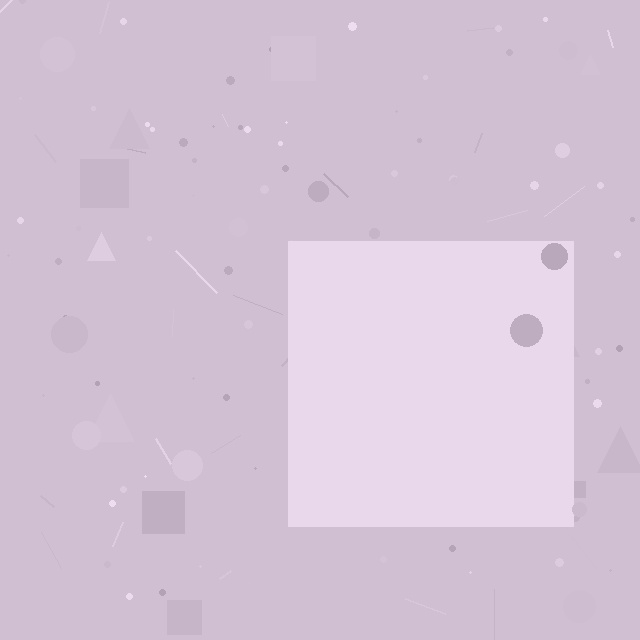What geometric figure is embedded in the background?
A square is embedded in the background.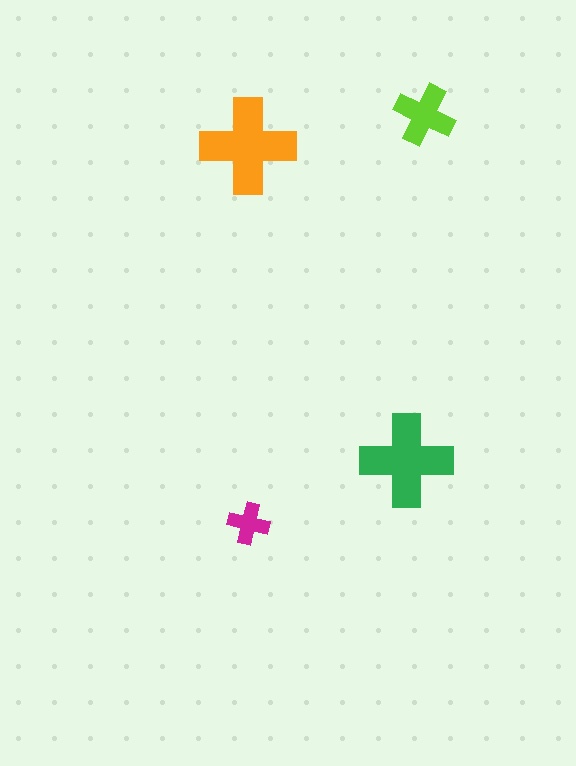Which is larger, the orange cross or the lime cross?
The orange one.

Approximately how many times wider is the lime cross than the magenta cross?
About 1.5 times wider.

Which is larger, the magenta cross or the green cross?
The green one.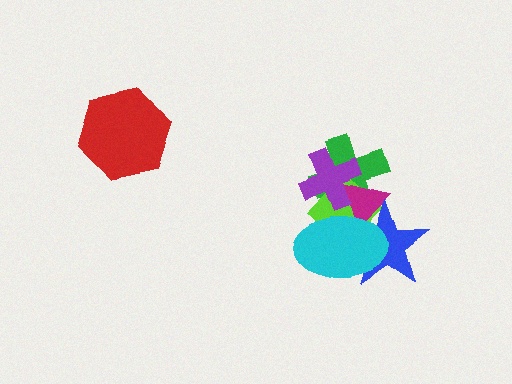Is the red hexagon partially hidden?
No, no other shape covers it.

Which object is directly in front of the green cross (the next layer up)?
The lime diamond is directly in front of the green cross.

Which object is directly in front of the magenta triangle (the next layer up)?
The blue star is directly in front of the magenta triangle.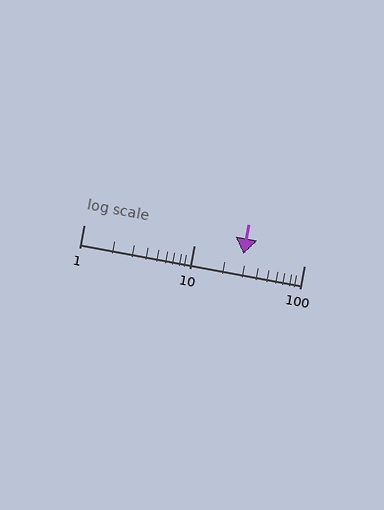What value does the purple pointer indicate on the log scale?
The pointer indicates approximately 28.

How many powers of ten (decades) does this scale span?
The scale spans 2 decades, from 1 to 100.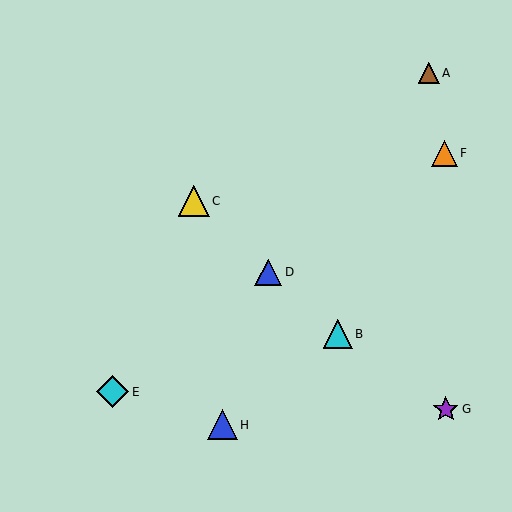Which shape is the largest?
The cyan diamond (labeled E) is the largest.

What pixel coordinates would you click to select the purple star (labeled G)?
Click at (446, 410) to select the purple star G.